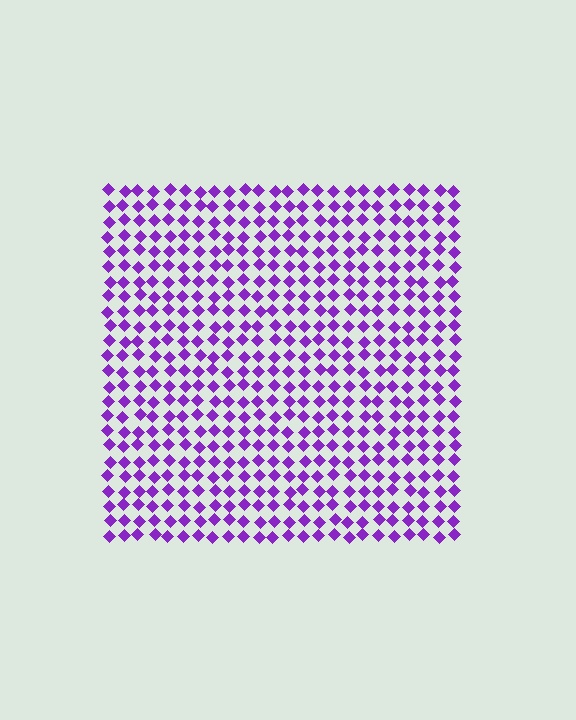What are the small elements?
The small elements are diamonds.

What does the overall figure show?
The overall figure shows a square.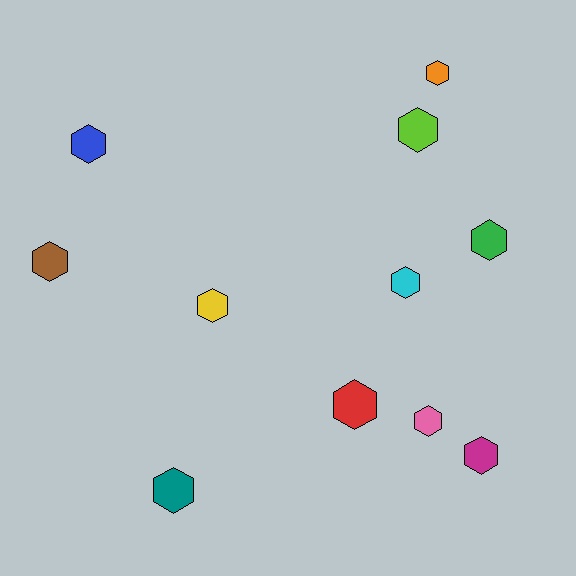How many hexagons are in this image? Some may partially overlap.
There are 11 hexagons.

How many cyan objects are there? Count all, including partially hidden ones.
There is 1 cyan object.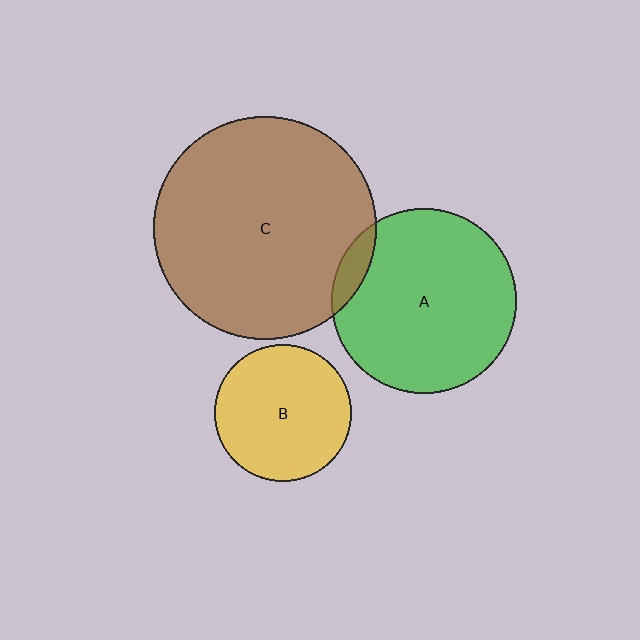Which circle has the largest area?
Circle C (brown).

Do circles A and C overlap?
Yes.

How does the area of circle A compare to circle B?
Approximately 1.8 times.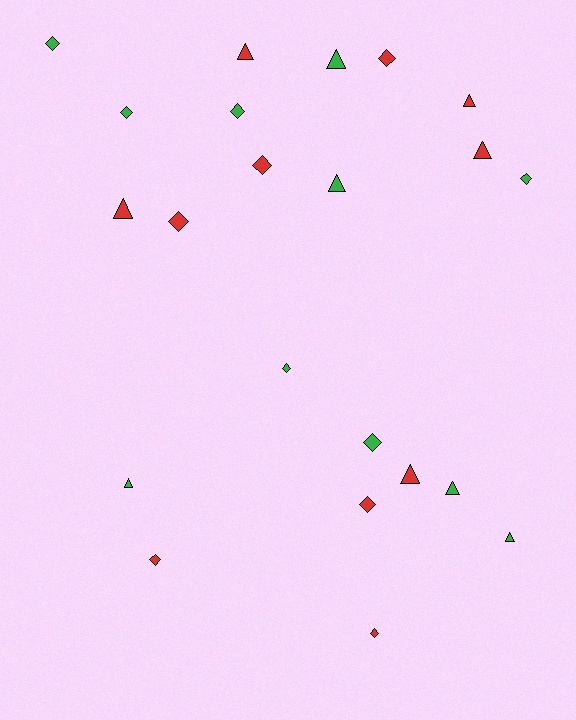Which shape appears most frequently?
Diamond, with 12 objects.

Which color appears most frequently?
Green, with 11 objects.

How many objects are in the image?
There are 22 objects.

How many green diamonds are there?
There are 6 green diamonds.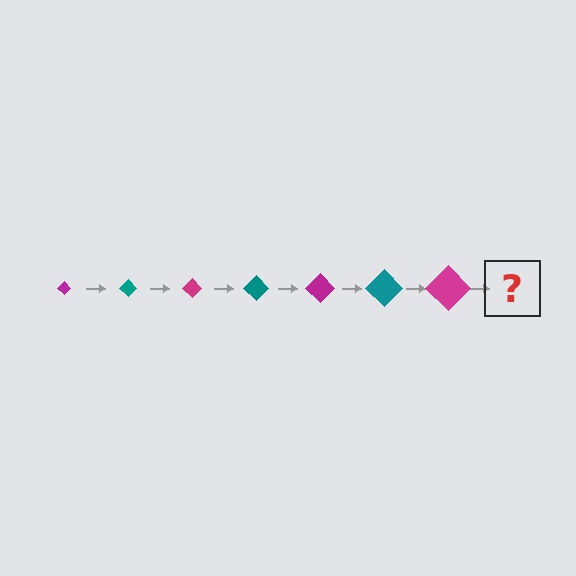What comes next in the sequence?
The next element should be a teal diamond, larger than the previous one.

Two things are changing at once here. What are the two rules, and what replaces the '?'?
The two rules are that the diamond grows larger each step and the color cycles through magenta and teal. The '?' should be a teal diamond, larger than the previous one.